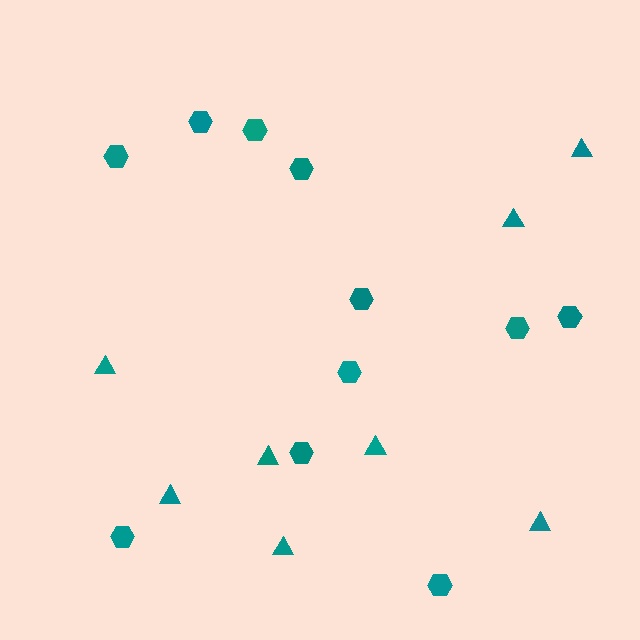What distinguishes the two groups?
There are 2 groups: one group of triangles (8) and one group of hexagons (11).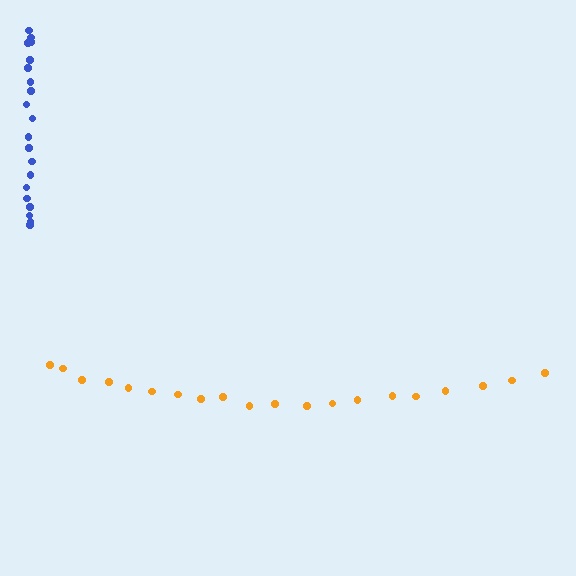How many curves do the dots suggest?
There are 2 distinct paths.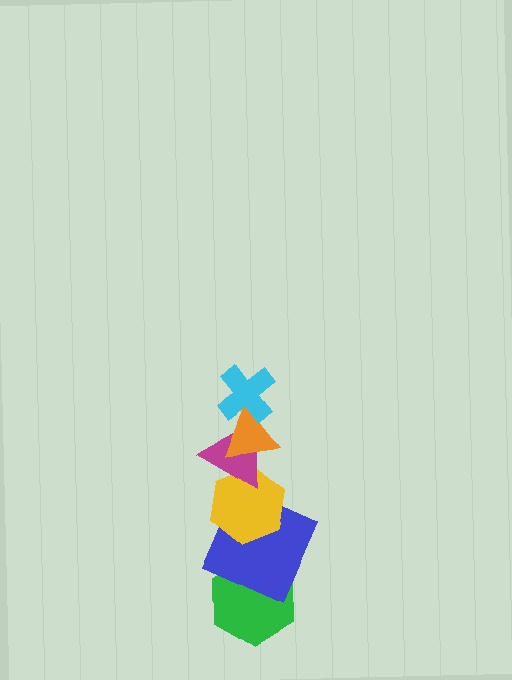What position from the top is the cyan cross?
The cyan cross is 1st from the top.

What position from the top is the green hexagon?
The green hexagon is 6th from the top.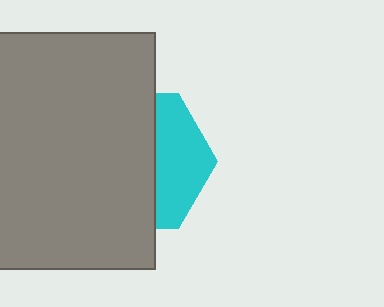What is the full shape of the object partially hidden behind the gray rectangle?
The partially hidden object is a cyan hexagon.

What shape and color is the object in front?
The object in front is a gray rectangle.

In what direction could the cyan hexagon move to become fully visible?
The cyan hexagon could move right. That would shift it out from behind the gray rectangle entirely.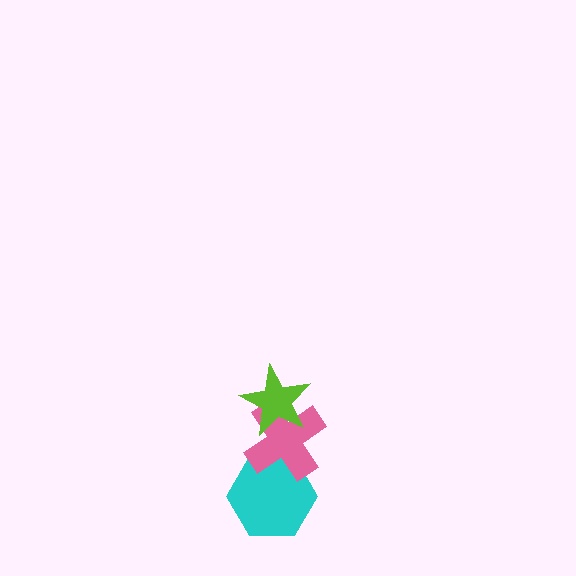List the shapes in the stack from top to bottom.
From top to bottom: the lime star, the pink cross, the cyan hexagon.